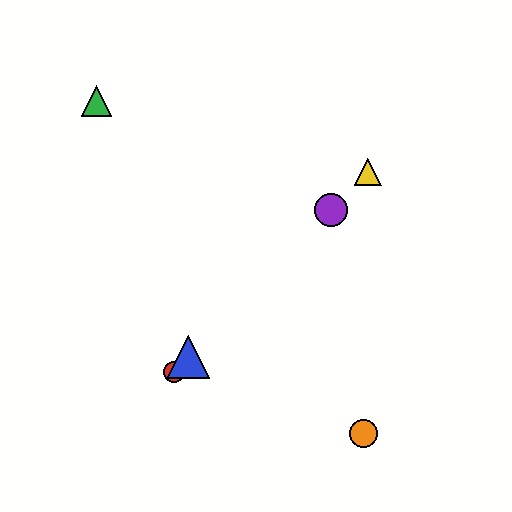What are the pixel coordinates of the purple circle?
The purple circle is at (331, 210).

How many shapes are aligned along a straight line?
4 shapes (the red circle, the blue triangle, the yellow triangle, the purple circle) are aligned along a straight line.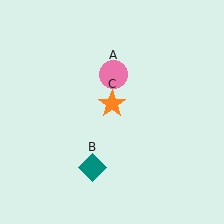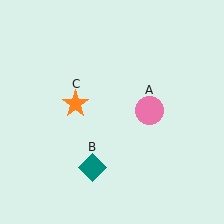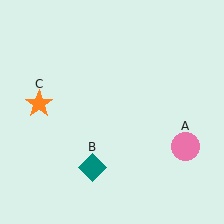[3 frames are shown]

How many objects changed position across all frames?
2 objects changed position: pink circle (object A), orange star (object C).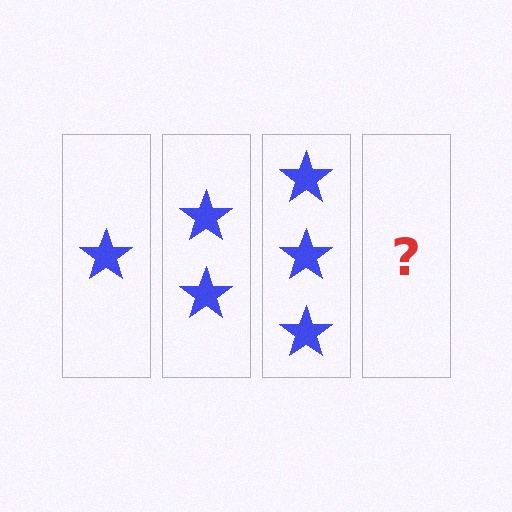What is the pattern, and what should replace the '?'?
The pattern is that each step adds one more star. The '?' should be 4 stars.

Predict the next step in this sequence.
The next step is 4 stars.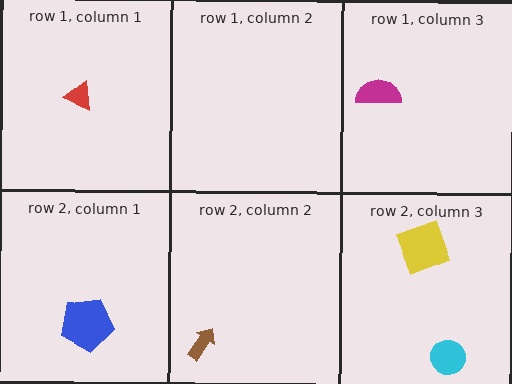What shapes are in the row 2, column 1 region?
The blue pentagon.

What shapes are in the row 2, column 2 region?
The brown arrow.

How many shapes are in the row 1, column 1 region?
1.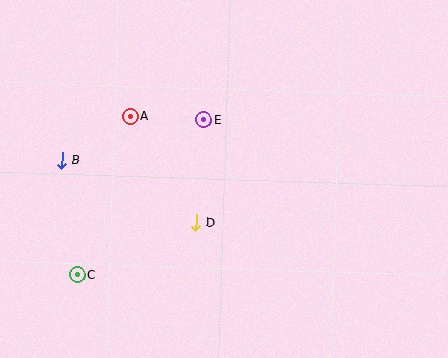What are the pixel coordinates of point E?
Point E is at (204, 120).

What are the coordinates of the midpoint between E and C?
The midpoint between E and C is at (140, 197).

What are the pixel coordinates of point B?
Point B is at (62, 160).